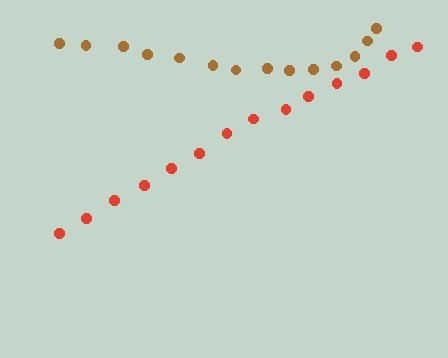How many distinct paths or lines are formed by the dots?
There are 2 distinct paths.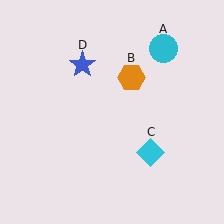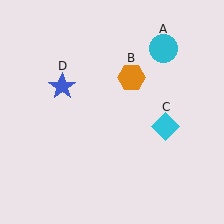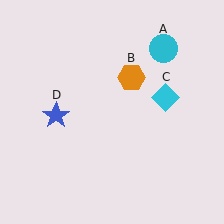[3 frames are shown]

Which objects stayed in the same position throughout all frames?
Cyan circle (object A) and orange hexagon (object B) remained stationary.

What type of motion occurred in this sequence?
The cyan diamond (object C), blue star (object D) rotated counterclockwise around the center of the scene.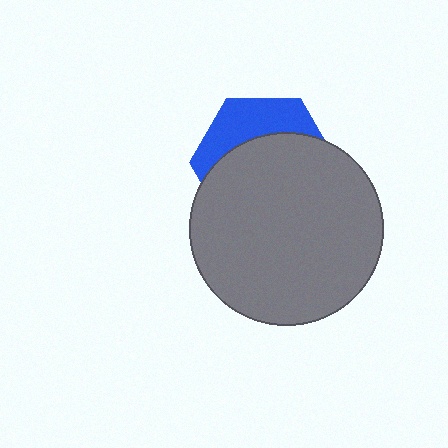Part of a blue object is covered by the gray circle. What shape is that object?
It is a hexagon.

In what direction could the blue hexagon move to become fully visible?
The blue hexagon could move up. That would shift it out from behind the gray circle entirely.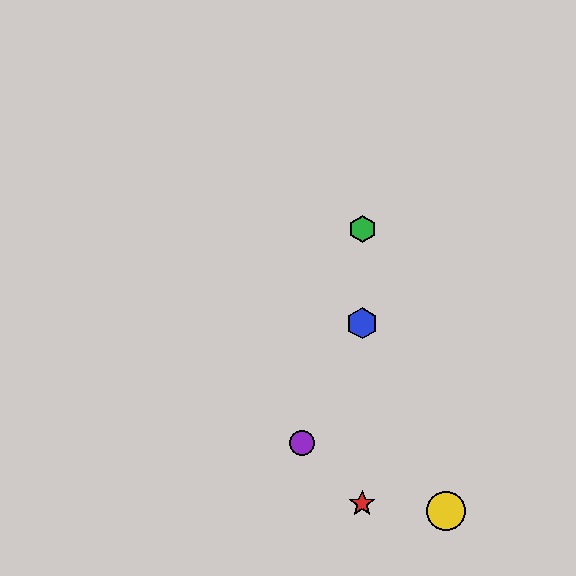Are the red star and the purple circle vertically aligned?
No, the red star is at x≈362 and the purple circle is at x≈302.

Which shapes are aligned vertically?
The red star, the blue hexagon, the green hexagon are aligned vertically.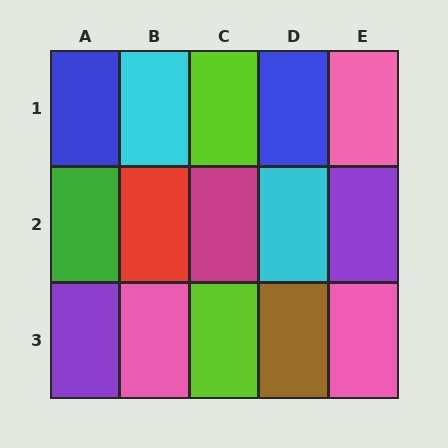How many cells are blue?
2 cells are blue.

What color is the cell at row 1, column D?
Blue.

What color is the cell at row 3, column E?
Pink.